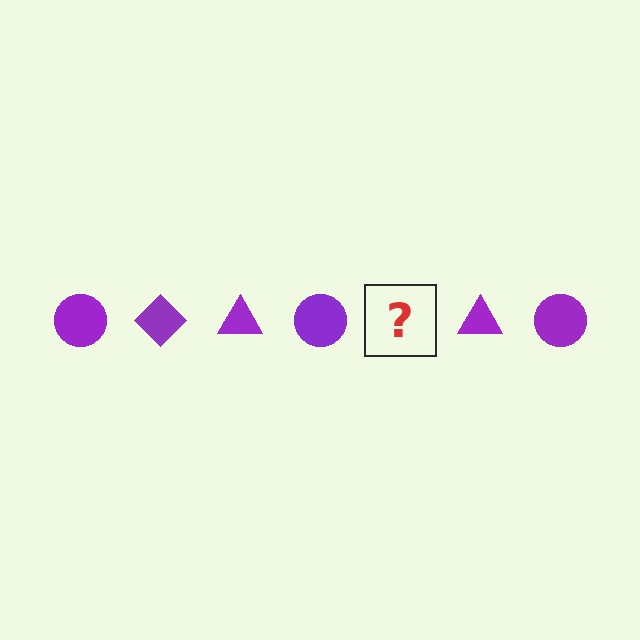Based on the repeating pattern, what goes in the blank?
The blank should be a purple diamond.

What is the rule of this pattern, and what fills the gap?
The rule is that the pattern cycles through circle, diamond, triangle shapes in purple. The gap should be filled with a purple diamond.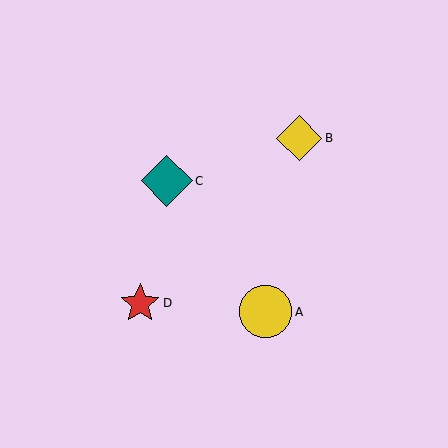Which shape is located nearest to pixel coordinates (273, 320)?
The yellow circle (labeled A) at (265, 312) is nearest to that location.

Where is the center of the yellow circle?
The center of the yellow circle is at (265, 312).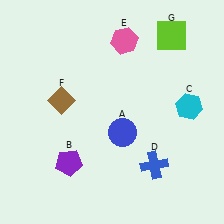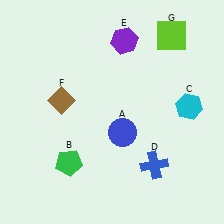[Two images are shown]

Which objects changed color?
B changed from purple to green. E changed from pink to purple.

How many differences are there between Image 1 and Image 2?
There are 2 differences between the two images.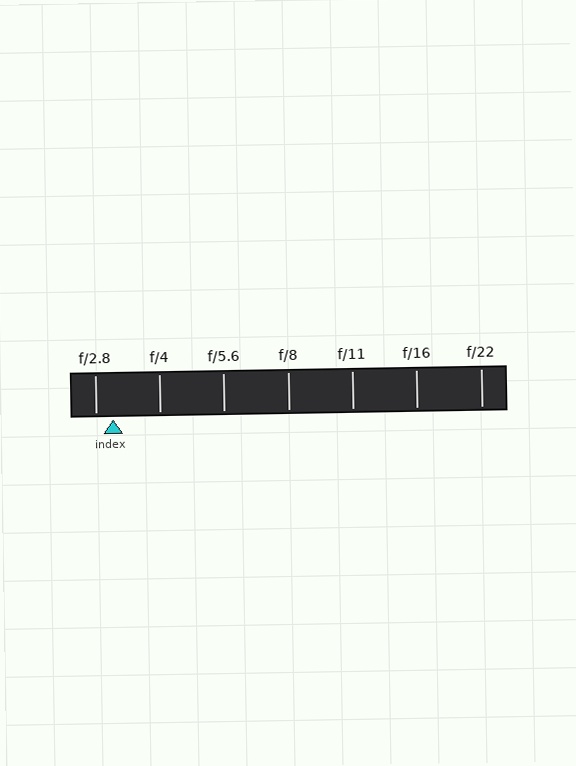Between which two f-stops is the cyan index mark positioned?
The index mark is between f/2.8 and f/4.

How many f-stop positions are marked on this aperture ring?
There are 7 f-stop positions marked.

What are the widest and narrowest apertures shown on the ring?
The widest aperture shown is f/2.8 and the narrowest is f/22.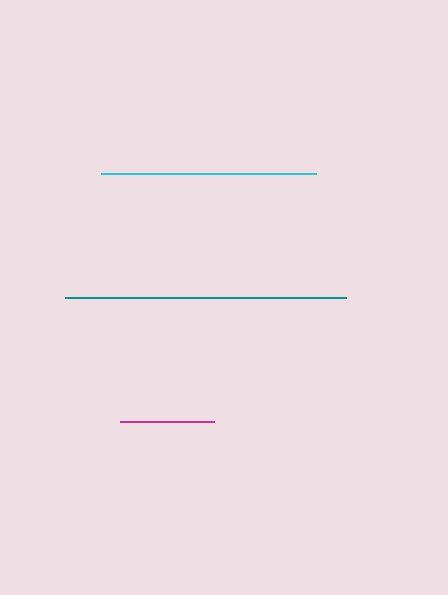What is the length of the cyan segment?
The cyan segment is approximately 214 pixels long.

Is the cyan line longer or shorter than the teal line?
The teal line is longer than the cyan line.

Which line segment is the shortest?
The magenta line is the shortest at approximately 93 pixels.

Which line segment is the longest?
The teal line is the longest at approximately 282 pixels.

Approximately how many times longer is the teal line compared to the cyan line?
The teal line is approximately 1.3 times the length of the cyan line.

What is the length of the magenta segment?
The magenta segment is approximately 93 pixels long.